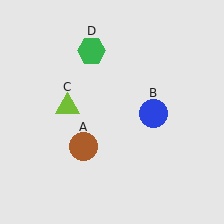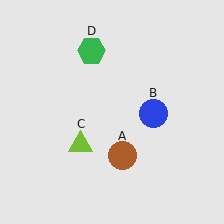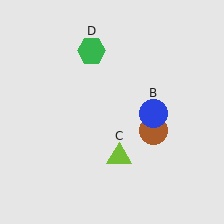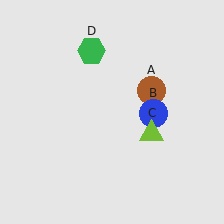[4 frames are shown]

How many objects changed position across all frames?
2 objects changed position: brown circle (object A), lime triangle (object C).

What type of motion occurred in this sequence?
The brown circle (object A), lime triangle (object C) rotated counterclockwise around the center of the scene.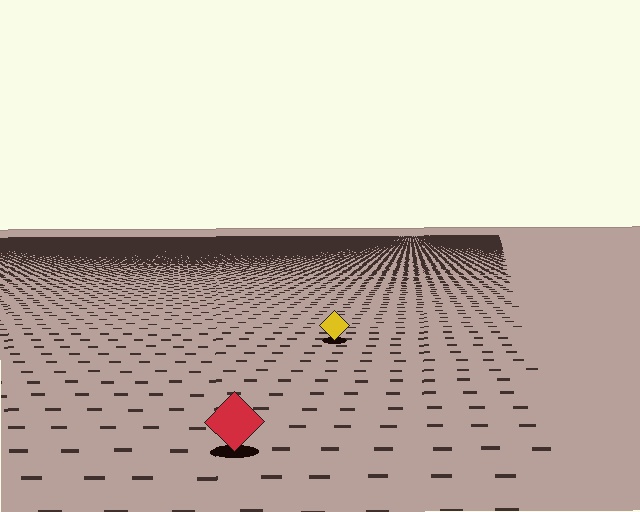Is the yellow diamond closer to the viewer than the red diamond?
No. The red diamond is closer — you can tell from the texture gradient: the ground texture is coarser near it.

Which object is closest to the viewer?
The red diamond is closest. The texture marks near it are larger and more spread out.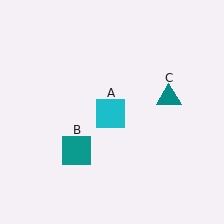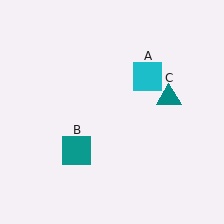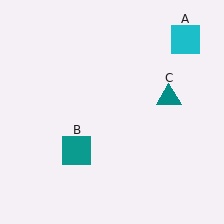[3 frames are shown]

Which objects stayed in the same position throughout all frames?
Teal square (object B) and teal triangle (object C) remained stationary.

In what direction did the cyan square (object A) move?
The cyan square (object A) moved up and to the right.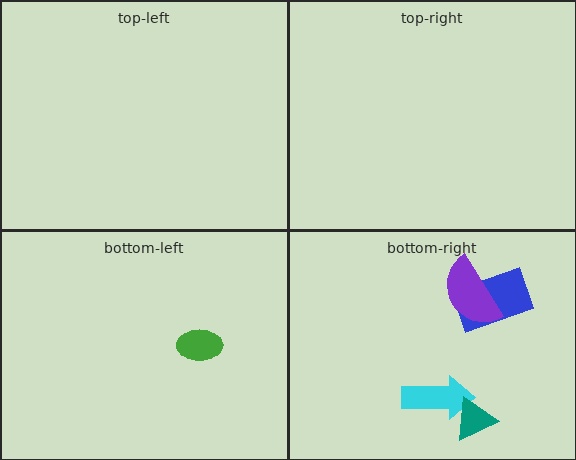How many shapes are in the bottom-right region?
4.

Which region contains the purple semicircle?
The bottom-right region.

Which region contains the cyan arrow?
The bottom-right region.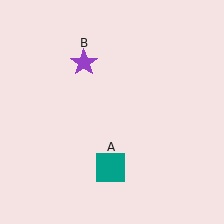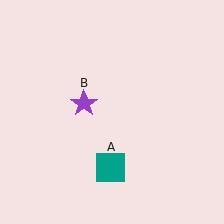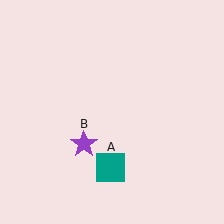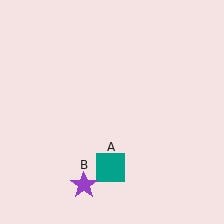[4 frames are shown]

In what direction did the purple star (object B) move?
The purple star (object B) moved down.